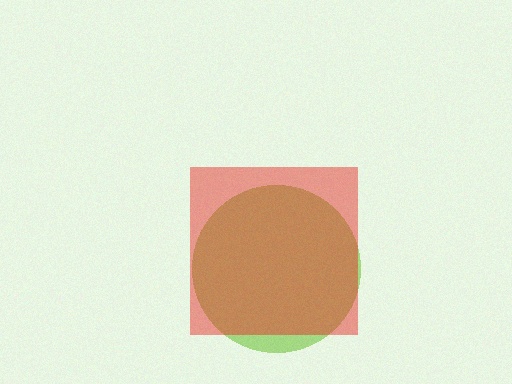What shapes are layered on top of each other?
The layered shapes are: a lime circle, a red square.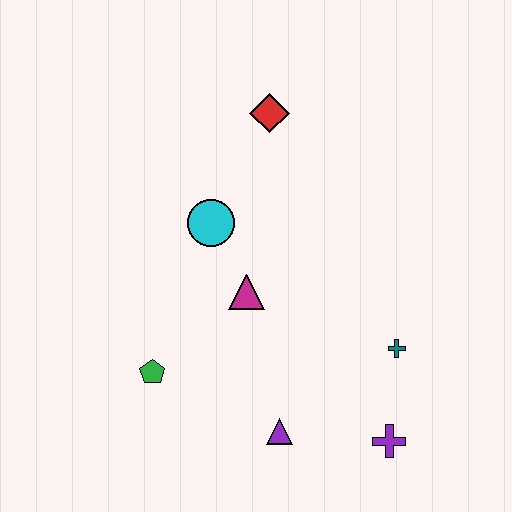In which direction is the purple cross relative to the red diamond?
The purple cross is below the red diamond.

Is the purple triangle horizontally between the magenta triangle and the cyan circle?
No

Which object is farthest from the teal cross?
The red diamond is farthest from the teal cross.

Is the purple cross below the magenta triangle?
Yes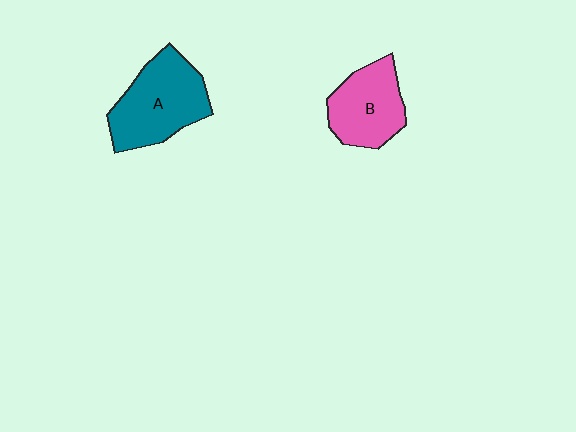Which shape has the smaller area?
Shape B (pink).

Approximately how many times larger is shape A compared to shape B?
Approximately 1.3 times.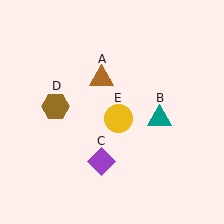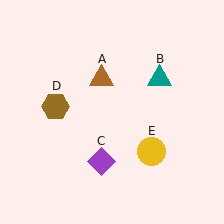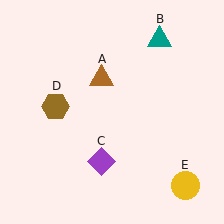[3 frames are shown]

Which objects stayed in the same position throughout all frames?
Brown triangle (object A) and purple diamond (object C) and brown hexagon (object D) remained stationary.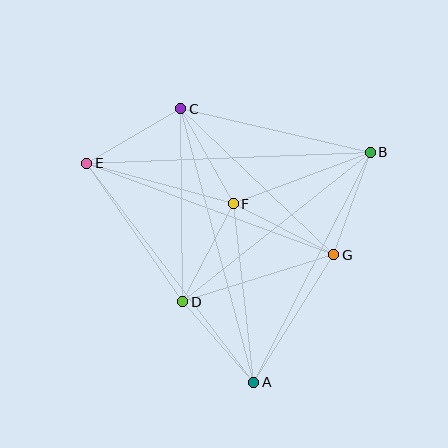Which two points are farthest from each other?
Points B and E are farthest from each other.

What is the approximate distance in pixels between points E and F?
The distance between E and F is approximately 152 pixels.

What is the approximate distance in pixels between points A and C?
The distance between A and C is approximately 283 pixels.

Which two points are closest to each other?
Points A and D are closest to each other.